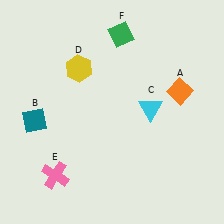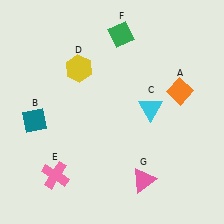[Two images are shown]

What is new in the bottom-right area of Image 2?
A pink triangle (G) was added in the bottom-right area of Image 2.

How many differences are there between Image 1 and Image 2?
There is 1 difference between the two images.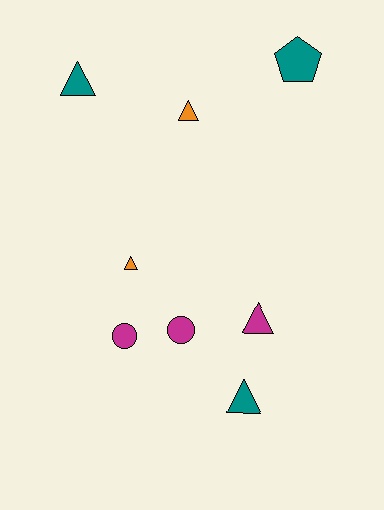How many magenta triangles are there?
There is 1 magenta triangle.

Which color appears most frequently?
Teal, with 3 objects.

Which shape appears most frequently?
Triangle, with 5 objects.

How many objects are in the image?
There are 8 objects.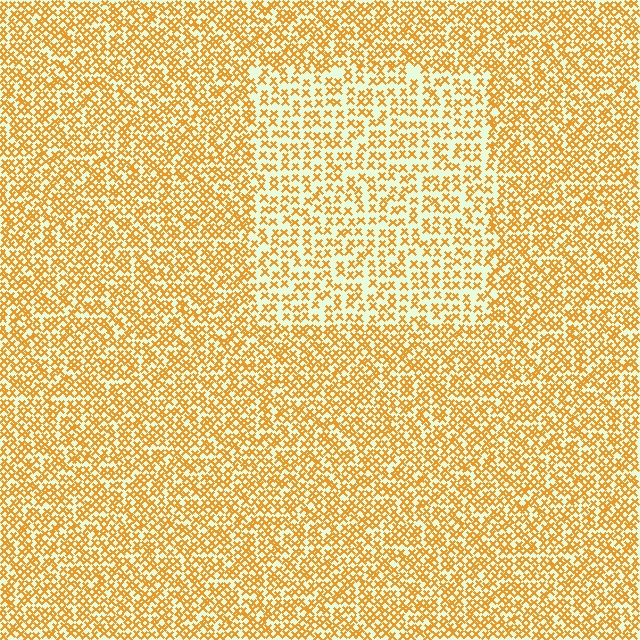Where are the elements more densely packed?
The elements are more densely packed outside the rectangle boundary.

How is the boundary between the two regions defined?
The boundary is defined by a change in element density (approximately 1.7x ratio). All elements are the same color, size, and shape.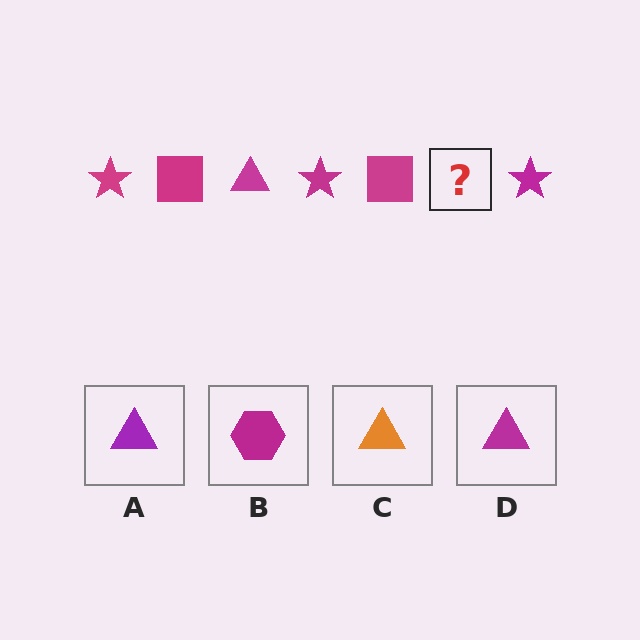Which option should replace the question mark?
Option D.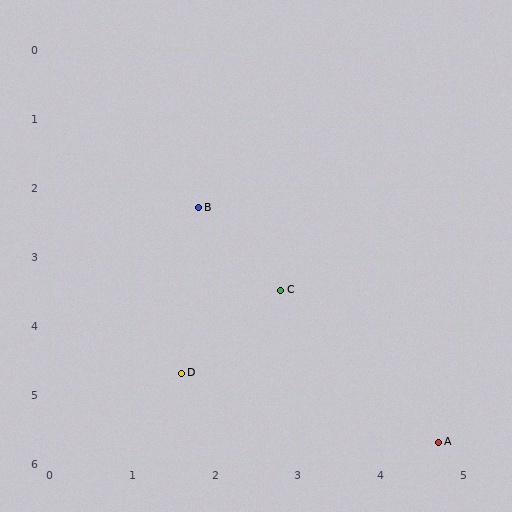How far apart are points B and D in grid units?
Points B and D are about 2.4 grid units apart.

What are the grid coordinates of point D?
Point D is at approximately (1.6, 4.7).